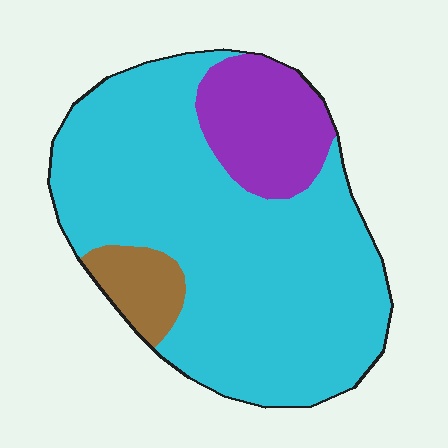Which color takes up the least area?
Brown, at roughly 10%.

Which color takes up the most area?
Cyan, at roughly 75%.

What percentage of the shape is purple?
Purple takes up about one sixth (1/6) of the shape.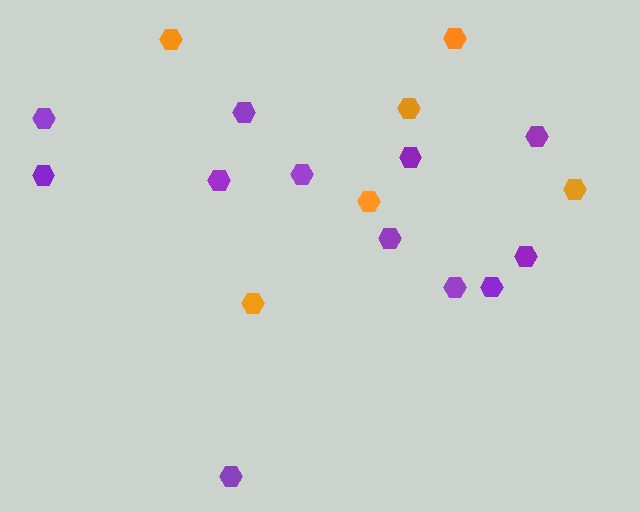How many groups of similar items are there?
There are 2 groups: one group of orange hexagons (6) and one group of purple hexagons (12).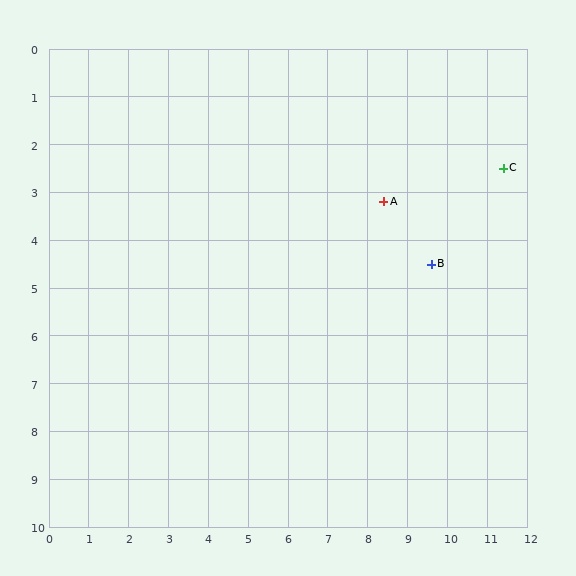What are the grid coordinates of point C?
Point C is at approximately (11.4, 2.5).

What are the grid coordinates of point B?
Point B is at approximately (9.6, 4.5).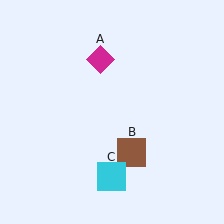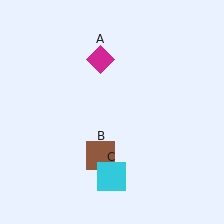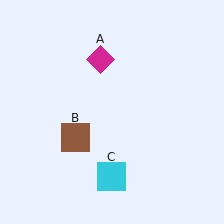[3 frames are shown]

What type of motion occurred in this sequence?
The brown square (object B) rotated clockwise around the center of the scene.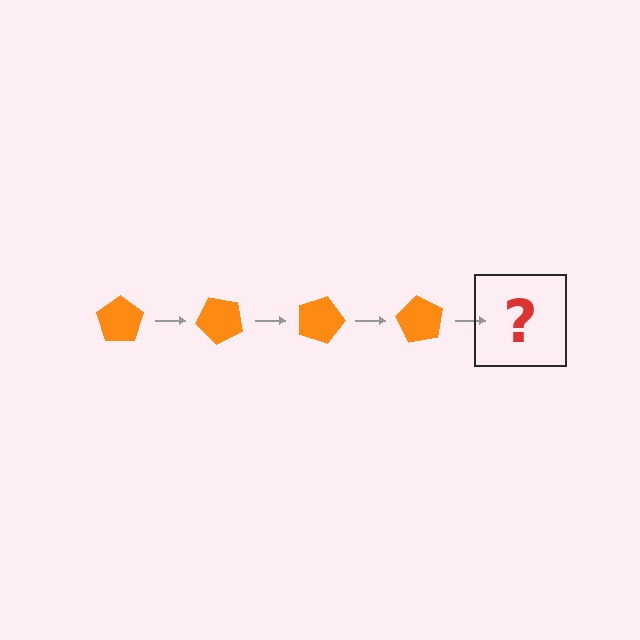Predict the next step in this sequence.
The next step is an orange pentagon rotated 180 degrees.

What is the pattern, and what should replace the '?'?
The pattern is that the pentagon rotates 45 degrees each step. The '?' should be an orange pentagon rotated 180 degrees.